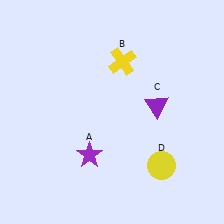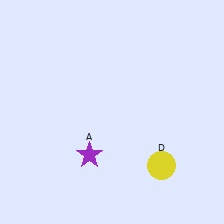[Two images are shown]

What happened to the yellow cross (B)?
The yellow cross (B) was removed in Image 2. It was in the top-right area of Image 1.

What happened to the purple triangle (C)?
The purple triangle (C) was removed in Image 2. It was in the top-right area of Image 1.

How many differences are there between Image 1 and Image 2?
There are 2 differences between the two images.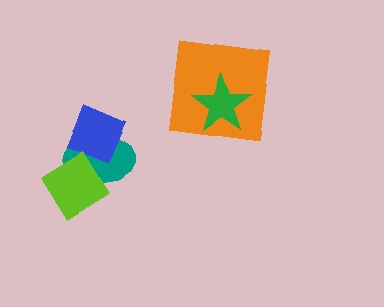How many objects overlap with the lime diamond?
2 objects overlap with the lime diamond.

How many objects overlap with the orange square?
1 object overlaps with the orange square.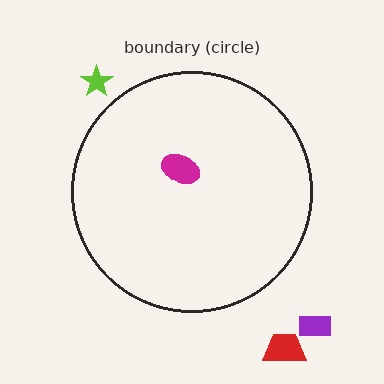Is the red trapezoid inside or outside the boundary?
Outside.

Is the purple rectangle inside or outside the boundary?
Outside.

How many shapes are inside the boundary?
1 inside, 3 outside.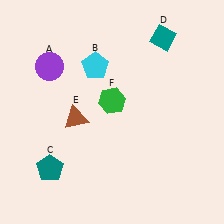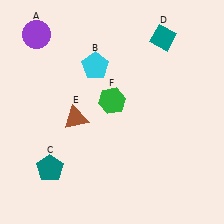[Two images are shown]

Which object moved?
The purple circle (A) moved up.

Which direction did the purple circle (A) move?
The purple circle (A) moved up.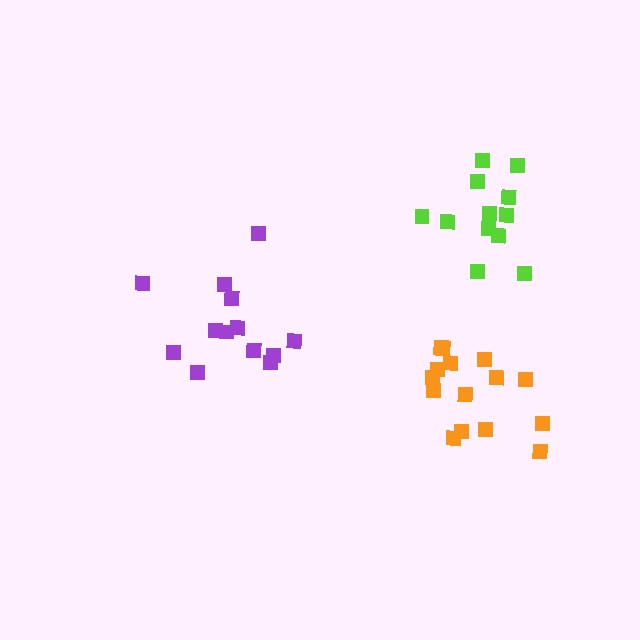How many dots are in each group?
Group 1: 13 dots, Group 2: 15 dots, Group 3: 12 dots (40 total).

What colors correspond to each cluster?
The clusters are colored: purple, orange, lime.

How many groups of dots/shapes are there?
There are 3 groups.